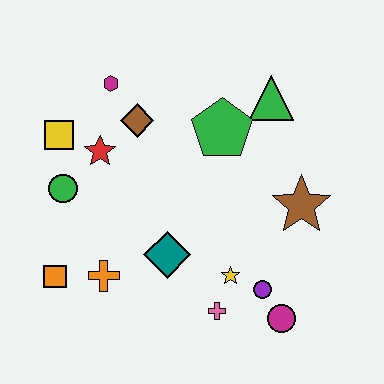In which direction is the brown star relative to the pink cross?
The brown star is above the pink cross.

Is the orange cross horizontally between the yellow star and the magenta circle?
No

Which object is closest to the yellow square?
The red star is closest to the yellow square.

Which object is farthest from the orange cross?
The green triangle is farthest from the orange cross.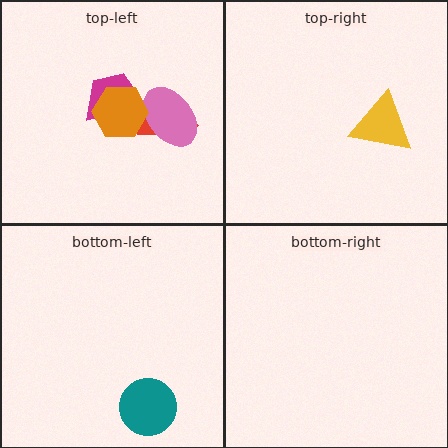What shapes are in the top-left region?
The magenta trapezoid, the red arrow, the pink ellipse, the orange hexagon.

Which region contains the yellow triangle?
The top-right region.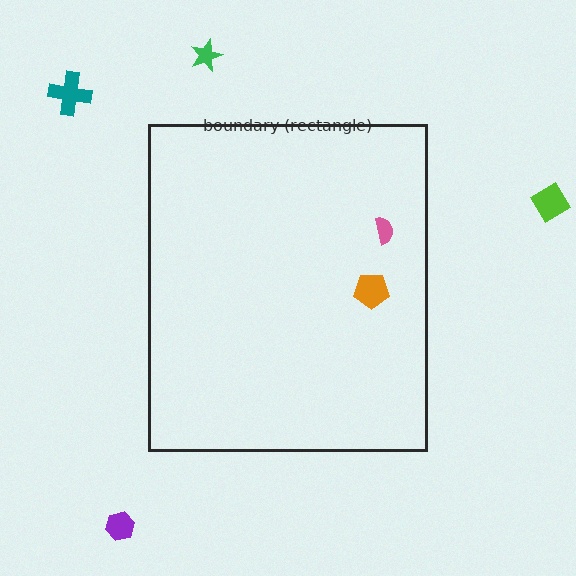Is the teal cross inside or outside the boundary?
Outside.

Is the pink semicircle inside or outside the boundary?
Inside.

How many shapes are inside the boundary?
2 inside, 4 outside.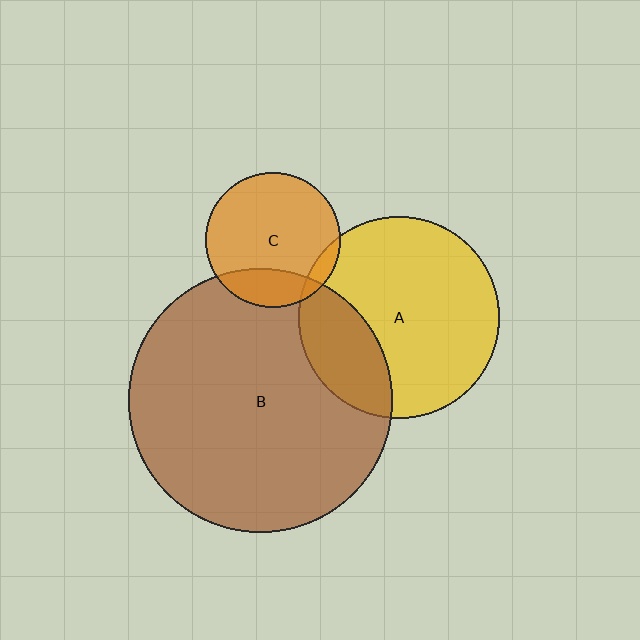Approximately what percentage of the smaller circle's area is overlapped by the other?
Approximately 10%.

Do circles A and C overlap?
Yes.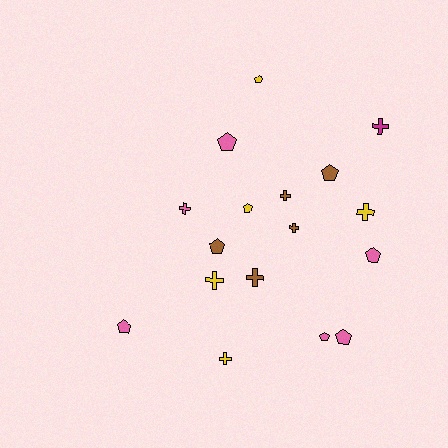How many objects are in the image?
There are 17 objects.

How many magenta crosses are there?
There is 1 magenta cross.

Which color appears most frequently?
Pink, with 6 objects.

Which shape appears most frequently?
Pentagon, with 9 objects.